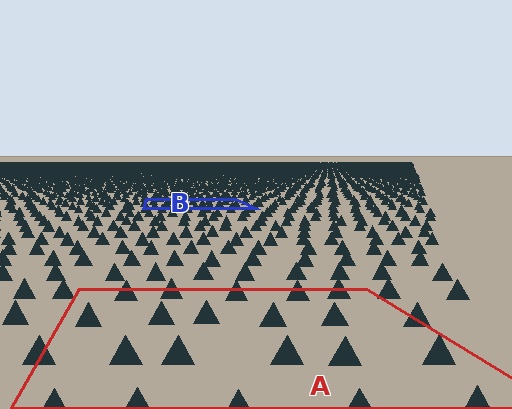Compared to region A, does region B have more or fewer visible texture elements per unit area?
Region B has more texture elements per unit area — they are packed more densely because it is farther away.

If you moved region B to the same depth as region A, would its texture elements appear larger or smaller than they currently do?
They would appear larger. At a closer depth, the same texture elements are projected at a bigger on-screen size.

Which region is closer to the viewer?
Region A is closer. The texture elements there are larger and more spread out.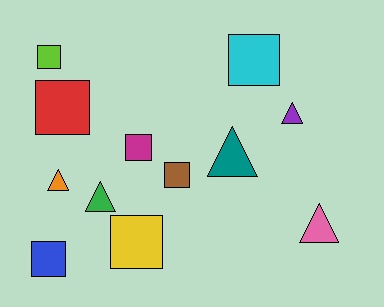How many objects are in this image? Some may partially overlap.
There are 12 objects.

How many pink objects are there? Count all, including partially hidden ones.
There is 1 pink object.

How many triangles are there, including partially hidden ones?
There are 5 triangles.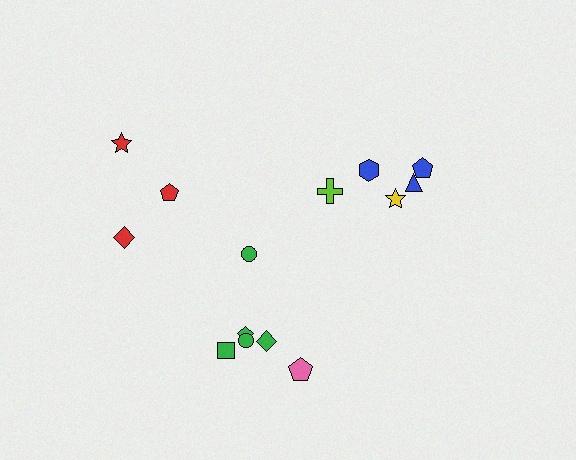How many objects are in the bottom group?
There are 6 objects.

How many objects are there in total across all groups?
There are 14 objects.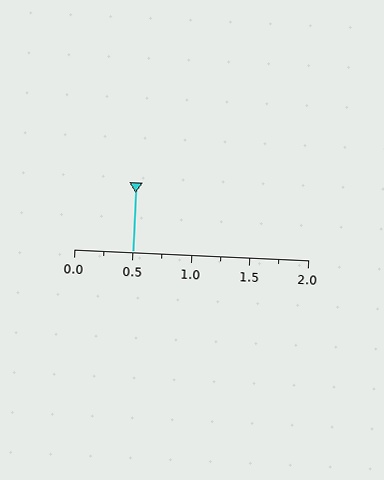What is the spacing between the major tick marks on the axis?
The major ticks are spaced 0.5 apart.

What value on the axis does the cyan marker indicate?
The marker indicates approximately 0.5.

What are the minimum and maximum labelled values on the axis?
The axis runs from 0.0 to 2.0.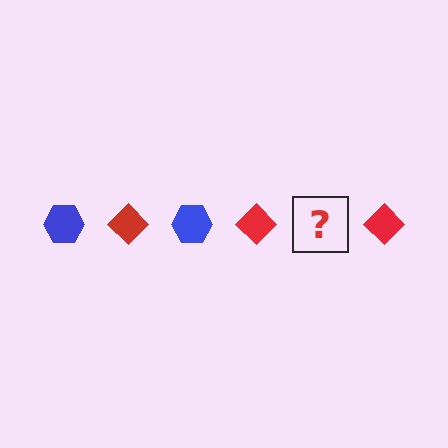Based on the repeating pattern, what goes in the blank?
The blank should be a blue hexagon.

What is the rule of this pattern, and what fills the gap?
The rule is that the pattern alternates between blue hexagon and red diamond. The gap should be filled with a blue hexagon.